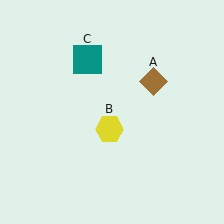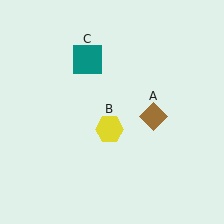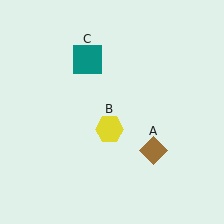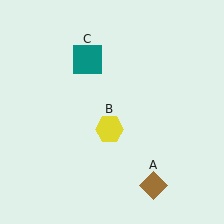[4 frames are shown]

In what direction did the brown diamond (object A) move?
The brown diamond (object A) moved down.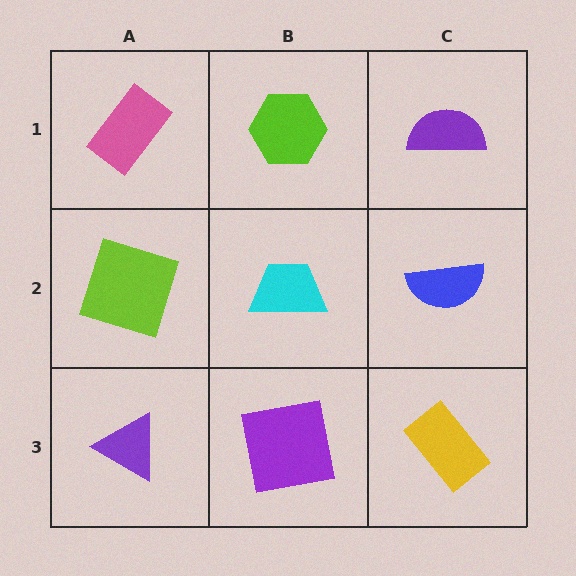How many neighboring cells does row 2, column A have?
3.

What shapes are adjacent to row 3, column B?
A cyan trapezoid (row 2, column B), a purple triangle (row 3, column A), a yellow rectangle (row 3, column C).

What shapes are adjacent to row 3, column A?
A lime square (row 2, column A), a purple square (row 3, column B).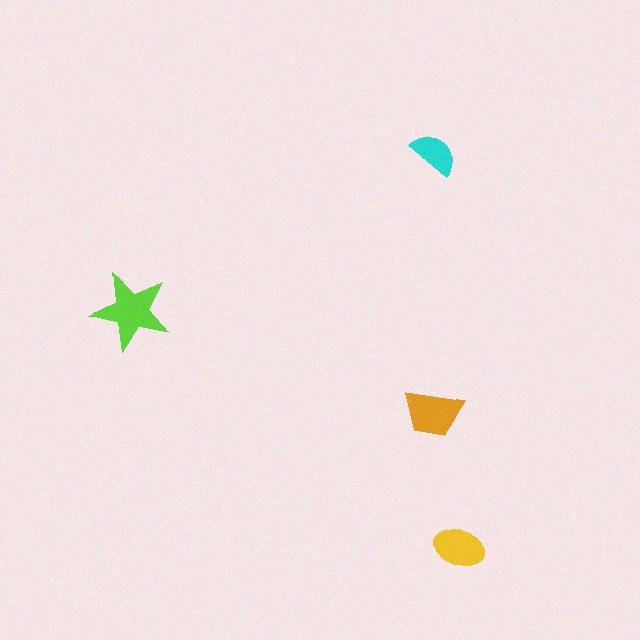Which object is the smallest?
The cyan semicircle.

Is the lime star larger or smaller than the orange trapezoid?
Larger.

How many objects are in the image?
There are 4 objects in the image.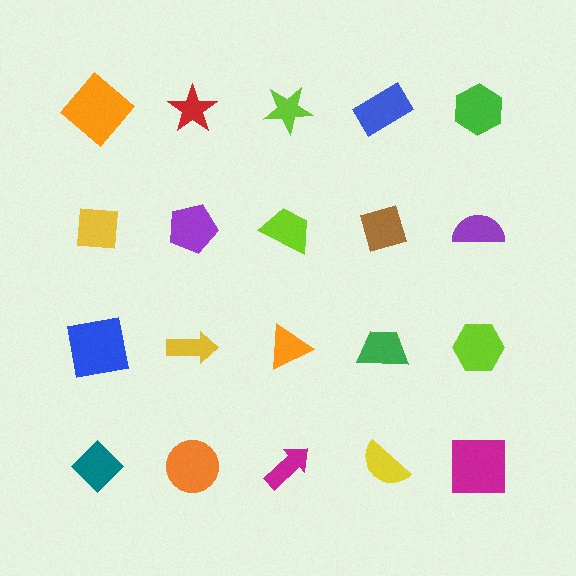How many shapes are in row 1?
5 shapes.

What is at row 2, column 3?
A lime trapezoid.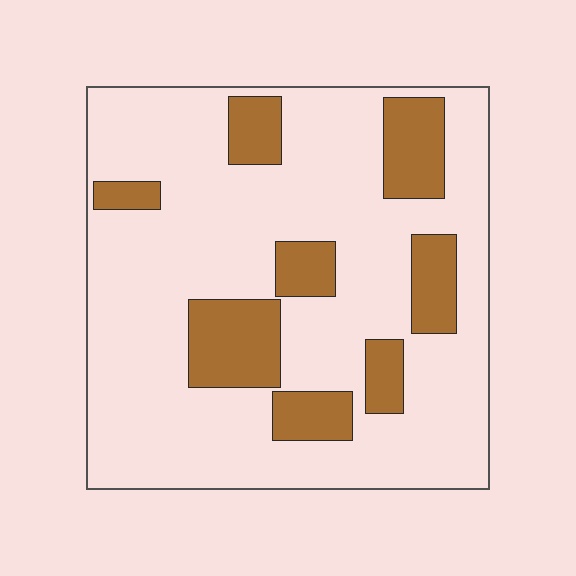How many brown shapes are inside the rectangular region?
8.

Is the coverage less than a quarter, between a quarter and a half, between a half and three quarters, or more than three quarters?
Less than a quarter.